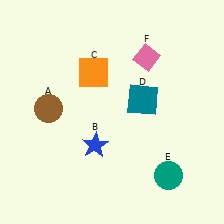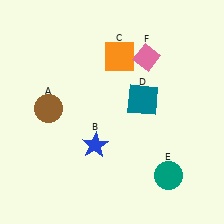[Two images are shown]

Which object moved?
The orange square (C) moved right.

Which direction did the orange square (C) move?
The orange square (C) moved right.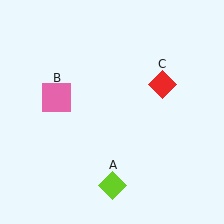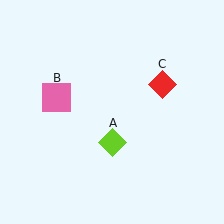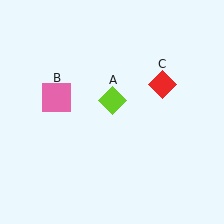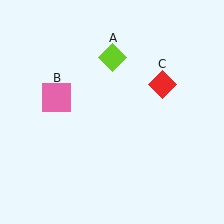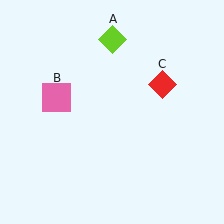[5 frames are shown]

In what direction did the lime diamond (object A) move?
The lime diamond (object A) moved up.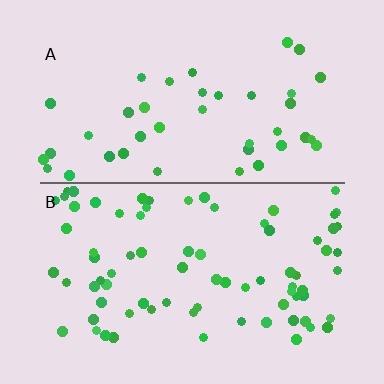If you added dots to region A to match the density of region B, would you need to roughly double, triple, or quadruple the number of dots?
Approximately double.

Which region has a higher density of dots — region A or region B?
B (the bottom).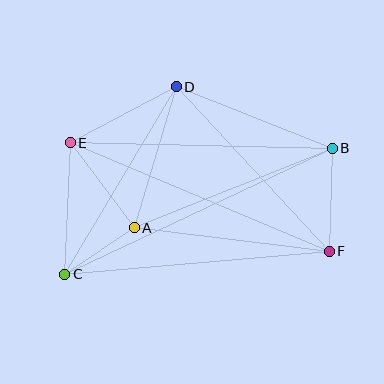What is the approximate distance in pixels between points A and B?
The distance between A and B is approximately 213 pixels.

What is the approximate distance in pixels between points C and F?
The distance between C and F is approximately 265 pixels.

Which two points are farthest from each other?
Points B and C are farthest from each other.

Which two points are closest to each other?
Points A and C are closest to each other.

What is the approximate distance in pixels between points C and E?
The distance between C and E is approximately 132 pixels.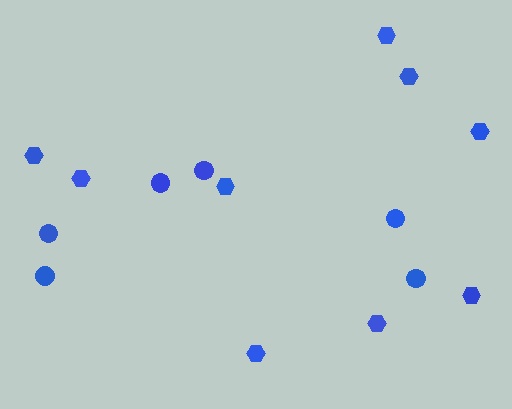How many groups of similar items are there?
There are 2 groups: one group of hexagons (9) and one group of circles (6).